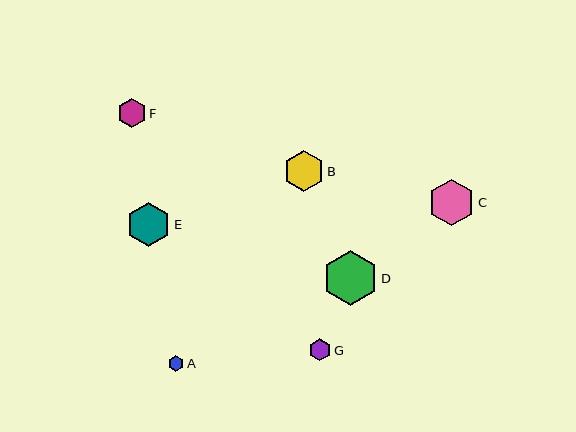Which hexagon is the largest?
Hexagon D is the largest with a size of approximately 55 pixels.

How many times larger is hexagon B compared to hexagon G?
Hexagon B is approximately 1.9 times the size of hexagon G.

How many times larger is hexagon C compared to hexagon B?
Hexagon C is approximately 1.1 times the size of hexagon B.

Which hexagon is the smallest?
Hexagon A is the smallest with a size of approximately 15 pixels.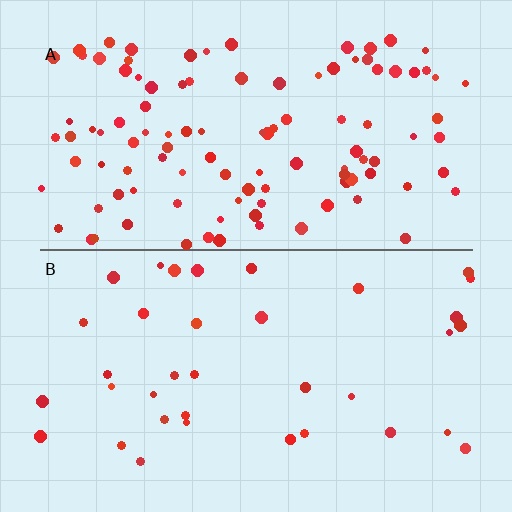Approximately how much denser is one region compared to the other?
Approximately 3.0× — region A over region B.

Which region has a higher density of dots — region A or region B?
A (the top).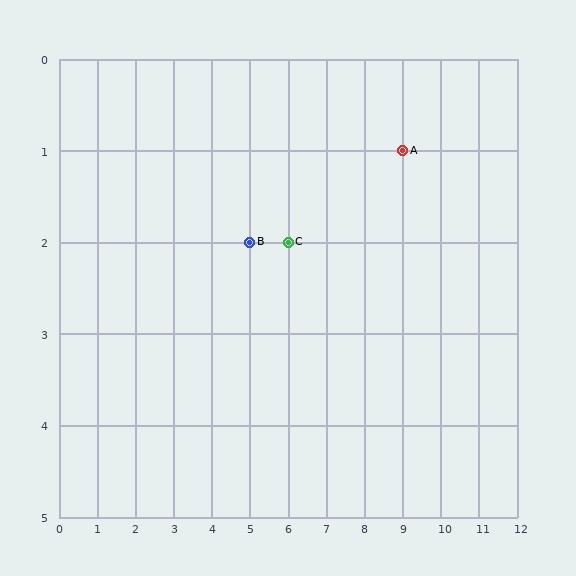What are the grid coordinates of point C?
Point C is at grid coordinates (6, 2).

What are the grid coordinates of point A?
Point A is at grid coordinates (9, 1).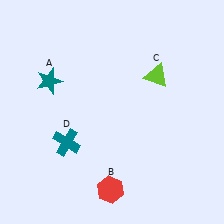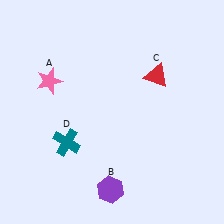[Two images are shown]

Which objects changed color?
A changed from teal to pink. B changed from red to purple. C changed from lime to red.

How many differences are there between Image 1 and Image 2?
There are 3 differences between the two images.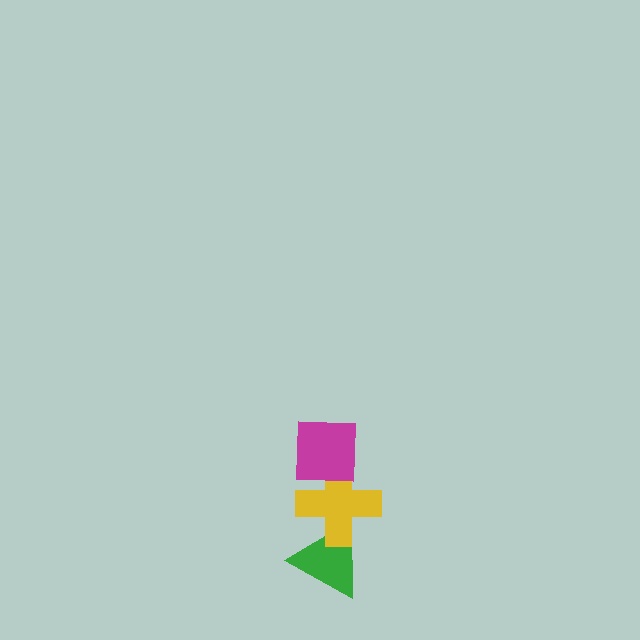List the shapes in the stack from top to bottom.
From top to bottom: the magenta square, the yellow cross, the green triangle.